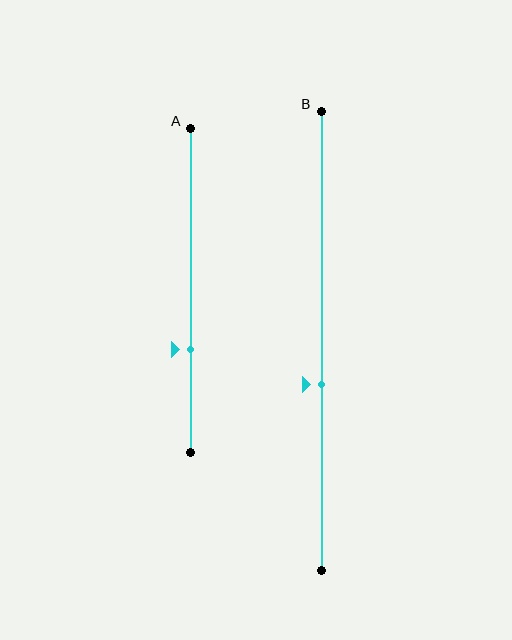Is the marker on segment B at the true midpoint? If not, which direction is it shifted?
No, the marker on segment B is shifted downward by about 10% of the segment length.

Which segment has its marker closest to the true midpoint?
Segment B has its marker closest to the true midpoint.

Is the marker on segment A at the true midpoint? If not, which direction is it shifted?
No, the marker on segment A is shifted downward by about 18% of the segment length.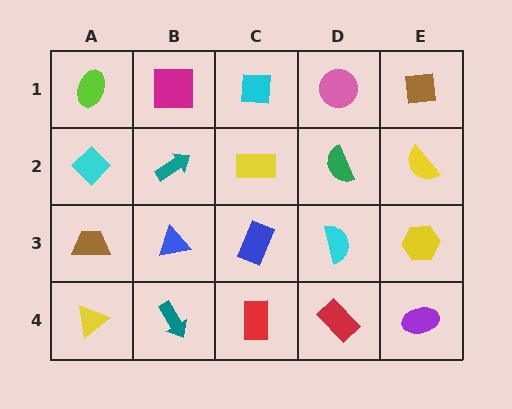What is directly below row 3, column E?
A purple ellipse.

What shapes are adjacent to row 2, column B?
A magenta square (row 1, column B), a blue triangle (row 3, column B), a cyan diamond (row 2, column A), a yellow rectangle (row 2, column C).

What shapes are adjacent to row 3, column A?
A cyan diamond (row 2, column A), a yellow triangle (row 4, column A), a blue triangle (row 3, column B).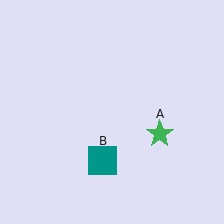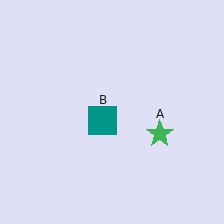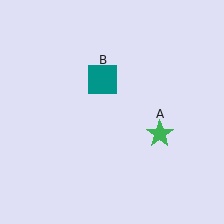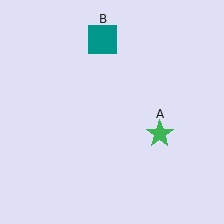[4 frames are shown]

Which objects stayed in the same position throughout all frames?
Green star (object A) remained stationary.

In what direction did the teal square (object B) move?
The teal square (object B) moved up.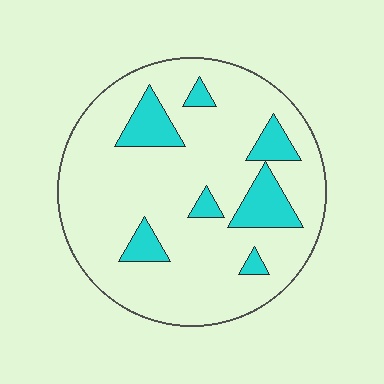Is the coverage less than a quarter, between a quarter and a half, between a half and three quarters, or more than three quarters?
Less than a quarter.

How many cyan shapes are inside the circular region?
7.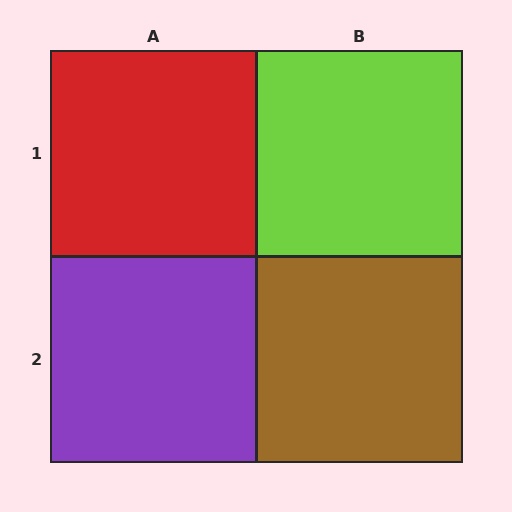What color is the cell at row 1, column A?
Red.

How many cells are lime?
1 cell is lime.